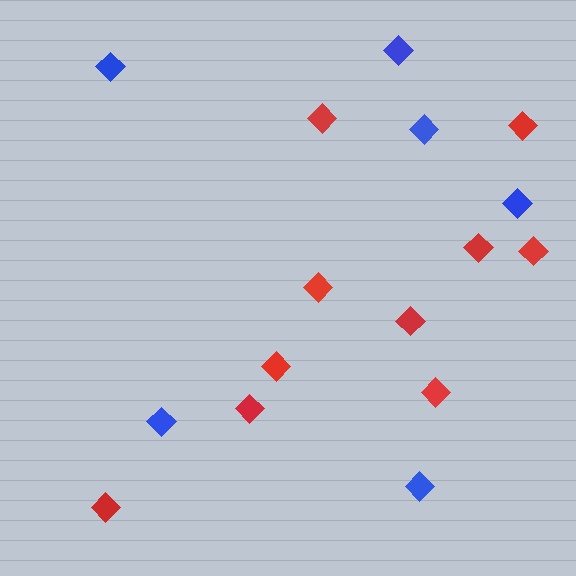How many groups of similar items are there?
There are 2 groups: one group of blue diamonds (6) and one group of red diamonds (10).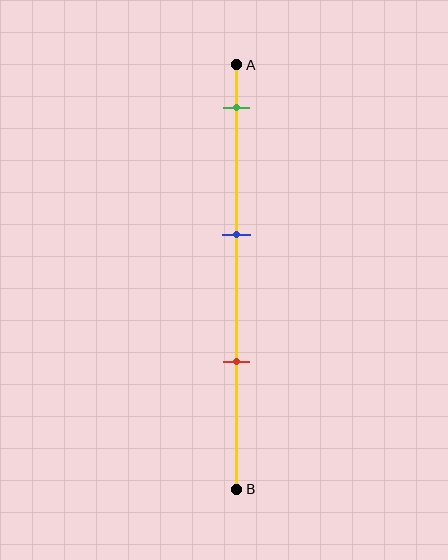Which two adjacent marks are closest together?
The blue and red marks are the closest adjacent pair.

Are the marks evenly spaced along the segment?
Yes, the marks are approximately evenly spaced.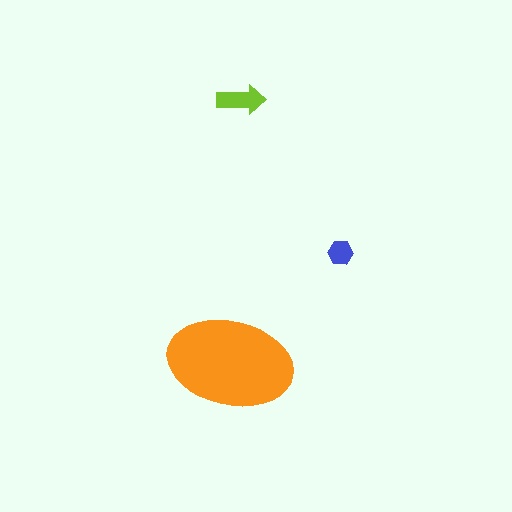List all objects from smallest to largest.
The blue hexagon, the lime arrow, the orange ellipse.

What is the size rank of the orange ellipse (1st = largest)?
1st.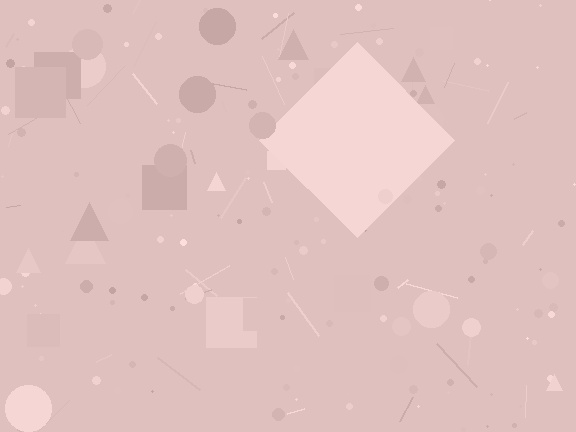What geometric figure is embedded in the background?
A diamond is embedded in the background.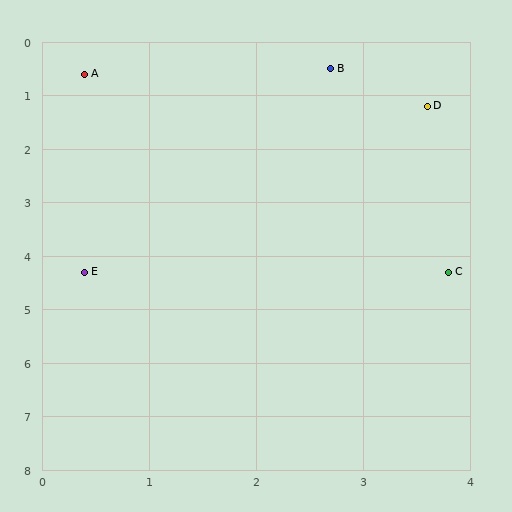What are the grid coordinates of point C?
Point C is at approximately (3.8, 4.3).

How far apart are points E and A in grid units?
Points E and A are about 3.7 grid units apart.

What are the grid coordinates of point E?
Point E is at approximately (0.4, 4.3).